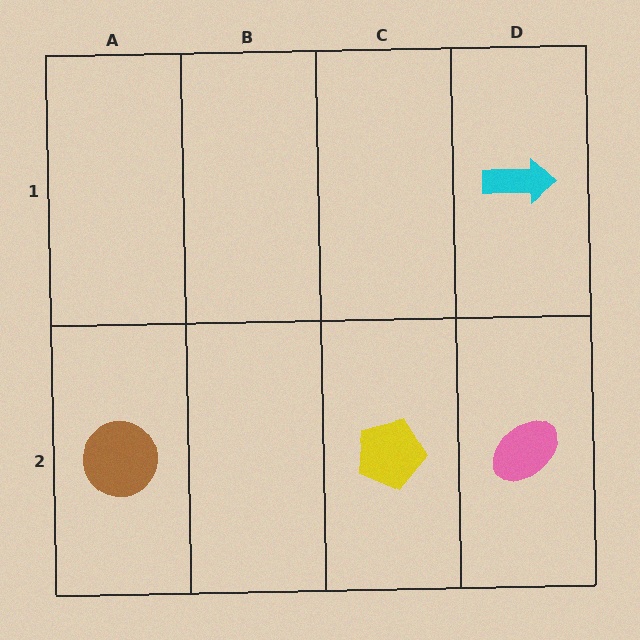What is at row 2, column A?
A brown circle.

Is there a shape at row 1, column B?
No, that cell is empty.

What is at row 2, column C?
A yellow pentagon.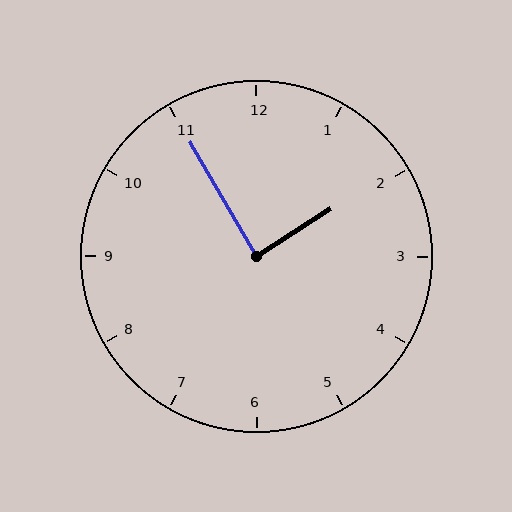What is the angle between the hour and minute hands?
Approximately 88 degrees.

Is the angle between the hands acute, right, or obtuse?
It is right.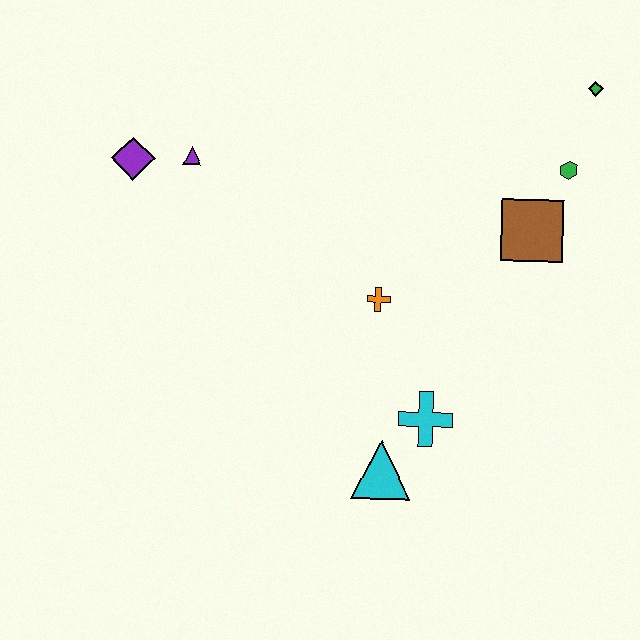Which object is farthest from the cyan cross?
The purple diamond is farthest from the cyan cross.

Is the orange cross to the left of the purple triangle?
No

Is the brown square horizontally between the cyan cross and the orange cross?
No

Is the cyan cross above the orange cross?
No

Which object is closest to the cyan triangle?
The cyan cross is closest to the cyan triangle.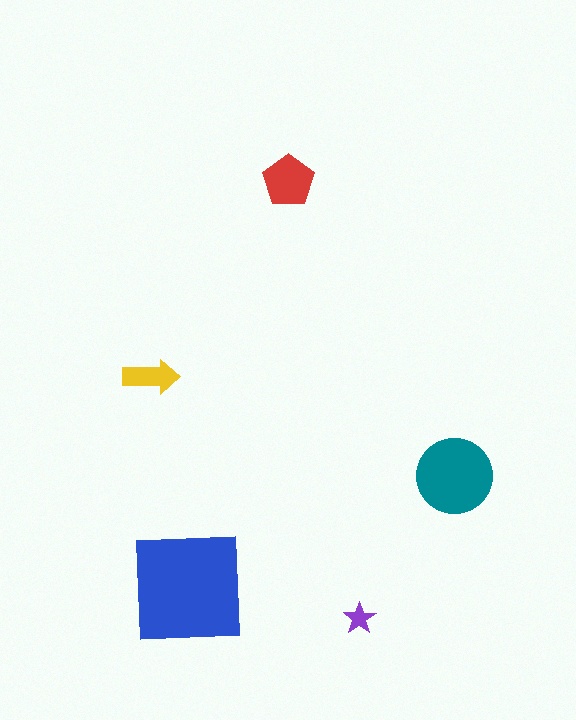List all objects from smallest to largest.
The purple star, the yellow arrow, the red pentagon, the teal circle, the blue square.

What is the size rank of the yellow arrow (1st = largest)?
4th.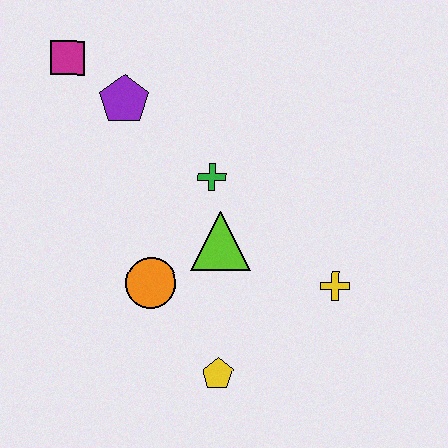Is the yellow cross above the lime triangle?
No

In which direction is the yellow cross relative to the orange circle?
The yellow cross is to the right of the orange circle.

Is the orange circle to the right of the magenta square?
Yes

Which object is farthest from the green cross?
The yellow pentagon is farthest from the green cross.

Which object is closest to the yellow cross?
The lime triangle is closest to the yellow cross.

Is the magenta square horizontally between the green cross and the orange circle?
No